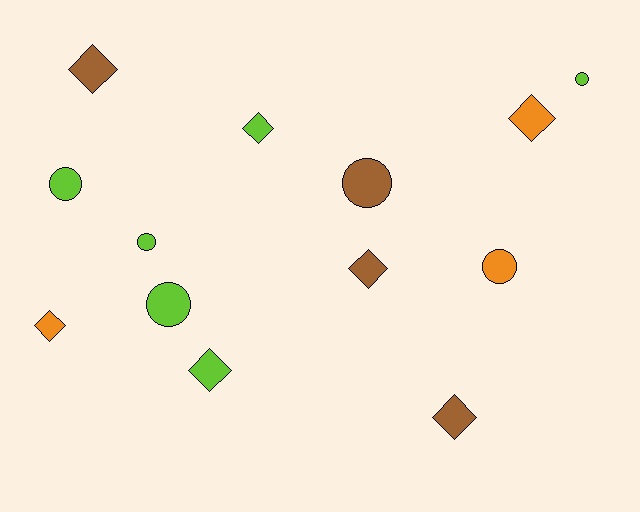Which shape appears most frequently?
Diamond, with 7 objects.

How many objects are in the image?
There are 13 objects.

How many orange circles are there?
There is 1 orange circle.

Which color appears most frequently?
Lime, with 6 objects.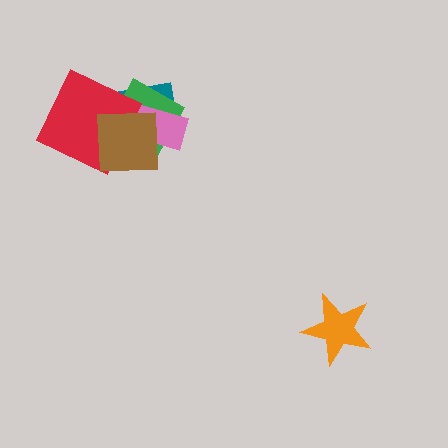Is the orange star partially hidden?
No, no other shape covers it.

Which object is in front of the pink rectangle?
The brown square is in front of the pink rectangle.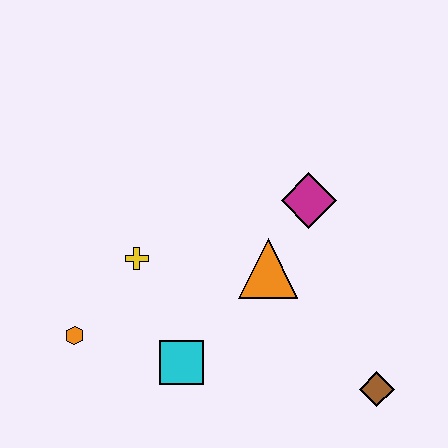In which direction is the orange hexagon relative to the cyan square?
The orange hexagon is to the left of the cyan square.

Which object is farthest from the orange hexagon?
The brown diamond is farthest from the orange hexagon.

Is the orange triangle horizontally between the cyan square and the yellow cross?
No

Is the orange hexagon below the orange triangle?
Yes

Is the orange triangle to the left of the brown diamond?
Yes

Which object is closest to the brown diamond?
The orange triangle is closest to the brown diamond.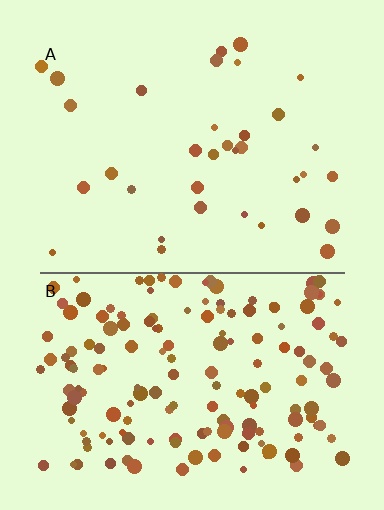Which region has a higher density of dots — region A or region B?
B (the bottom).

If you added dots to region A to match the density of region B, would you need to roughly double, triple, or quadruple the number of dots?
Approximately quadruple.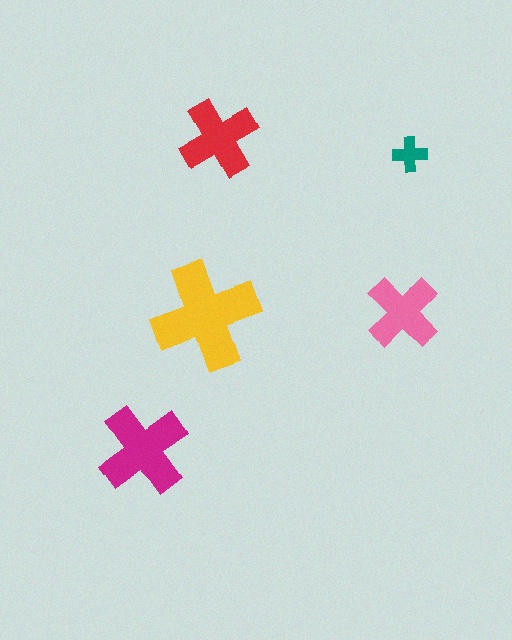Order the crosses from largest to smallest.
the yellow one, the magenta one, the red one, the pink one, the teal one.